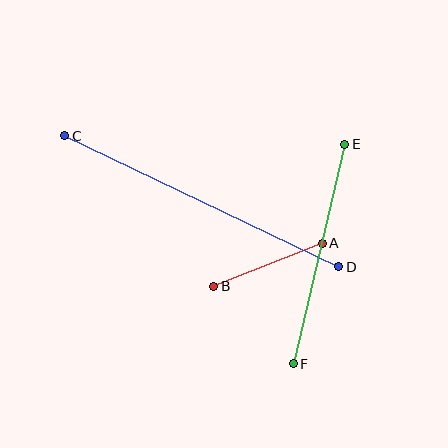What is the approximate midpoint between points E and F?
The midpoint is at approximately (319, 254) pixels.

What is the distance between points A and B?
The distance is approximately 117 pixels.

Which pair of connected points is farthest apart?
Points C and D are farthest apart.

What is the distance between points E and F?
The distance is approximately 225 pixels.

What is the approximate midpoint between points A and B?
The midpoint is at approximately (268, 265) pixels.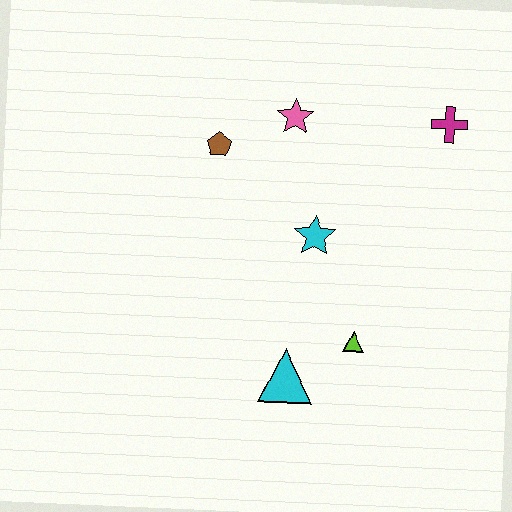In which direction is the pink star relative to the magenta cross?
The pink star is to the left of the magenta cross.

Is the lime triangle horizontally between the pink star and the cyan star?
No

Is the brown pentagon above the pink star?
No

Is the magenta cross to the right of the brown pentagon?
Yes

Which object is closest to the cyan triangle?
The lime triangle is closest to the cyan triangle.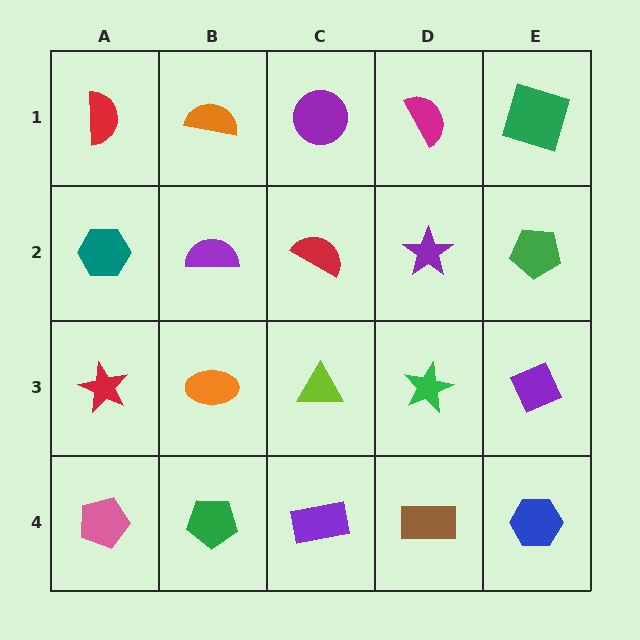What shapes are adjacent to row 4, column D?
A green star (row 3, column D), a purple rectangle (row 4, column C), a blue hexagon (row 4, column E).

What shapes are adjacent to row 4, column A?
A red star (row 3, column A), a green pentagon (row 4, column B).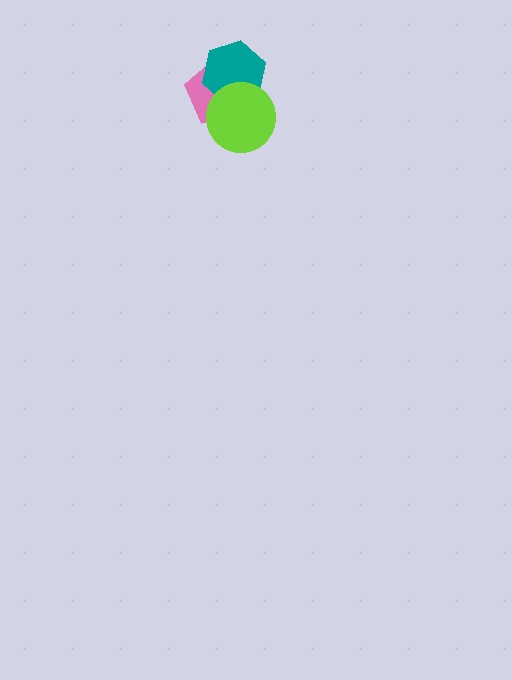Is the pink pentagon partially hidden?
Yes, it is partially covered by another shape.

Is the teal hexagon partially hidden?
Yes, it is partially covered by another shape.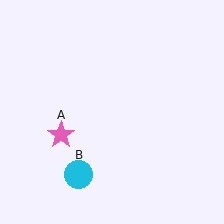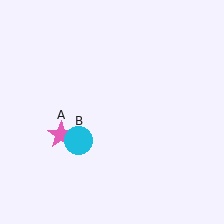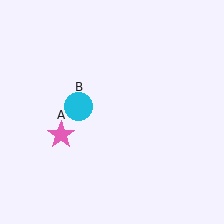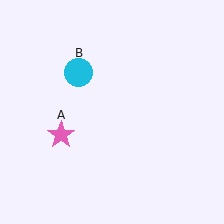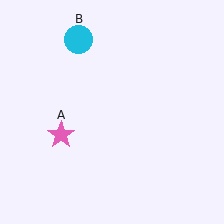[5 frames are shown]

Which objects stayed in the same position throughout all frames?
Pink star (object A) remained stationary.